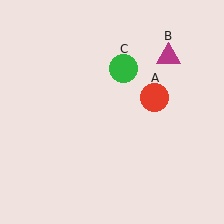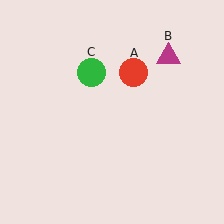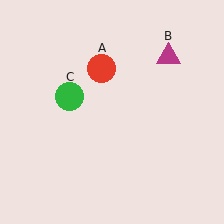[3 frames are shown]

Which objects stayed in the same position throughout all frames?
Magenta triangle (object B) remained stationary.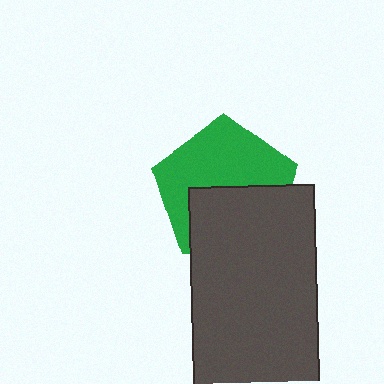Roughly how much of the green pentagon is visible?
About half of it is visible (roughly 56%).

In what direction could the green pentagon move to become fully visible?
The green pentagon could move up. That would shift it out from behind the dark gray rectangle entirely.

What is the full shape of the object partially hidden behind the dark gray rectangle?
The partially hidden object is a green pentagon.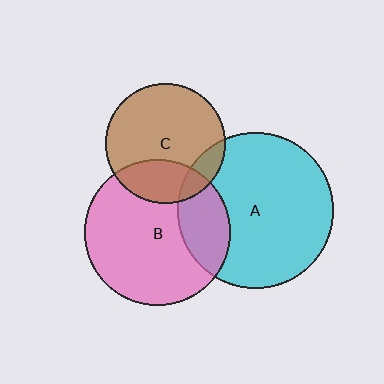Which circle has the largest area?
Circle A (cyan).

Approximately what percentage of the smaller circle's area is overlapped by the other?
Approximately 10%.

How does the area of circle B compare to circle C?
Approximately 1.5 times.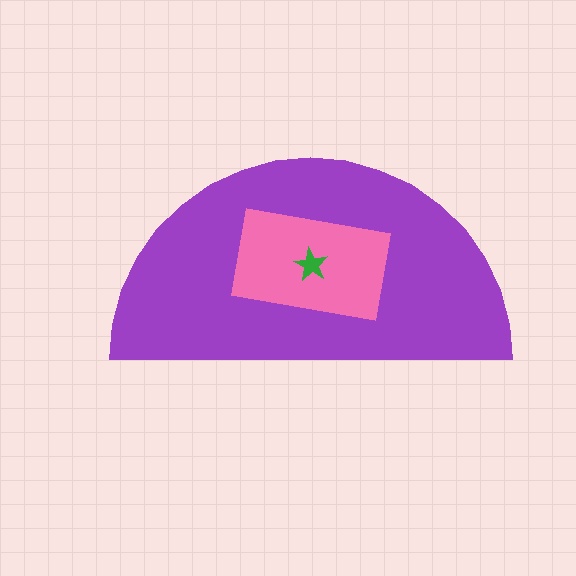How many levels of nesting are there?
3.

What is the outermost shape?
The purple semicircle.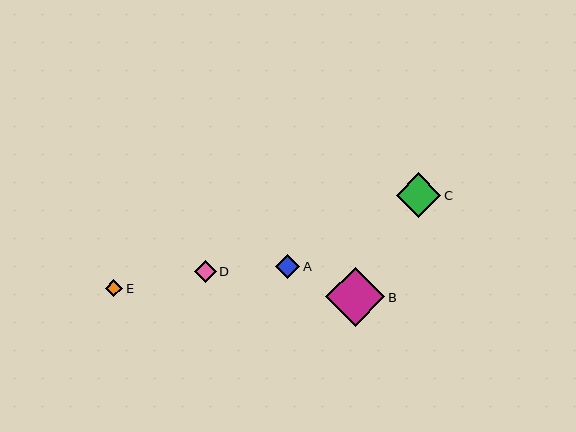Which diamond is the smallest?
Diamond E is the smallest with a size of approximately 18 pixels.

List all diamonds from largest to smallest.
From largest to smallest: B, C, A, D, E.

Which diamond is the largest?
Diamond B is the largest with a size of approximately 59 pixels.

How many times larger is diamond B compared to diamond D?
Diamond B is approximately 2.8 times the size of diamond D.